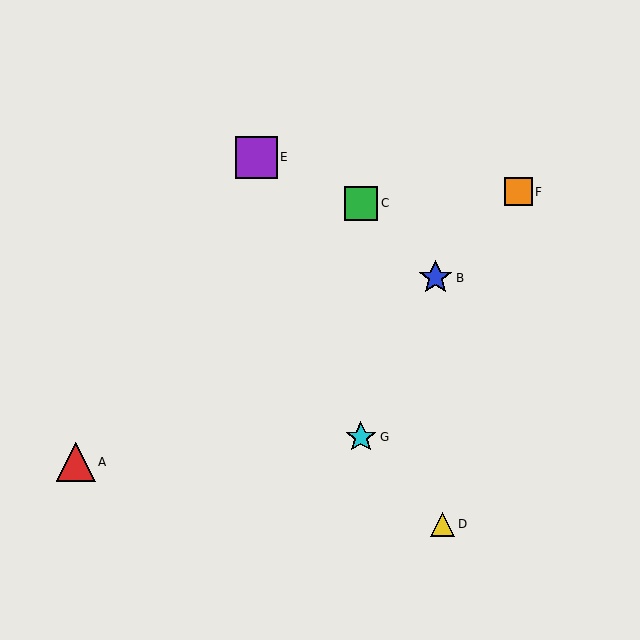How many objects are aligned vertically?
2 objects (C, G) are aligned vertically.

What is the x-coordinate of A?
Object A is at x≈76.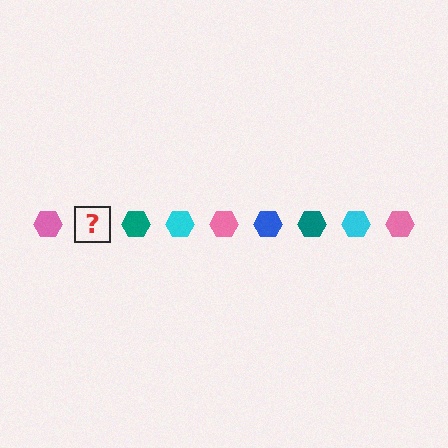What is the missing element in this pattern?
The missing element is a blue hexagon.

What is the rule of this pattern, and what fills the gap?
The rule is that the pattern cycles through pink, blue, teal, cyan hexagons. The gap should be filled with a blue hexagon.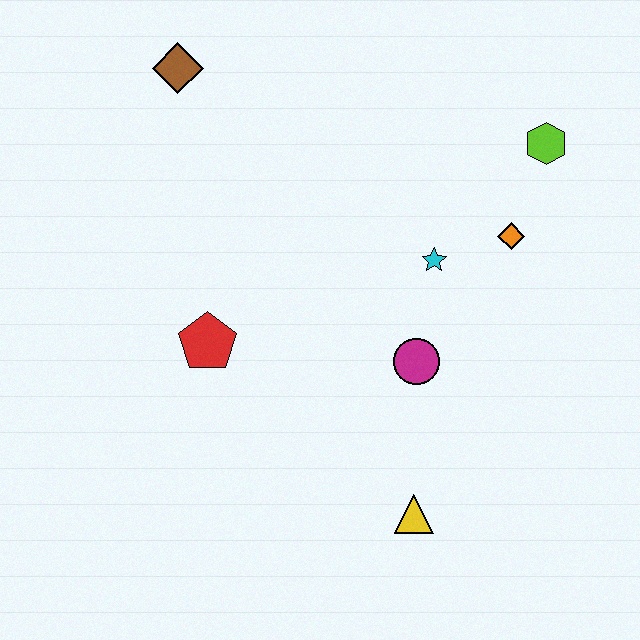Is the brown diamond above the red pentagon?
Yes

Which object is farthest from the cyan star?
The brown diamond is farthest from the cyan star.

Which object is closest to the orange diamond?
The cyan star is closest to the orange diamond.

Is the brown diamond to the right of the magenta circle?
No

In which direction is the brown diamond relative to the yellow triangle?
The brown diamond is above the yellow triangle.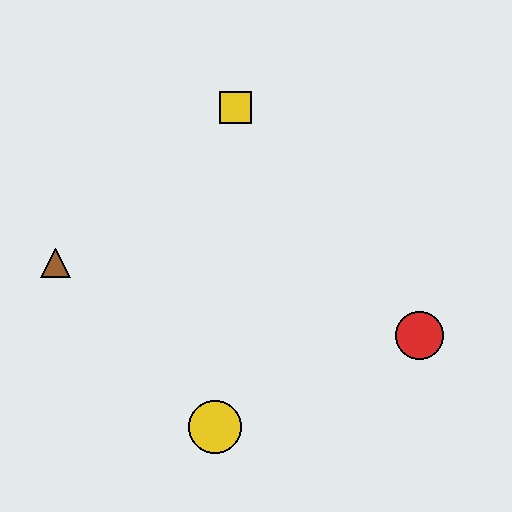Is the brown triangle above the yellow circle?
Yes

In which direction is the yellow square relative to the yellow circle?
The yellow square is above the yellow circle.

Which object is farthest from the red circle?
The brown triangle is farthest from the red circle.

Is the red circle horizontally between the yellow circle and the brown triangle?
No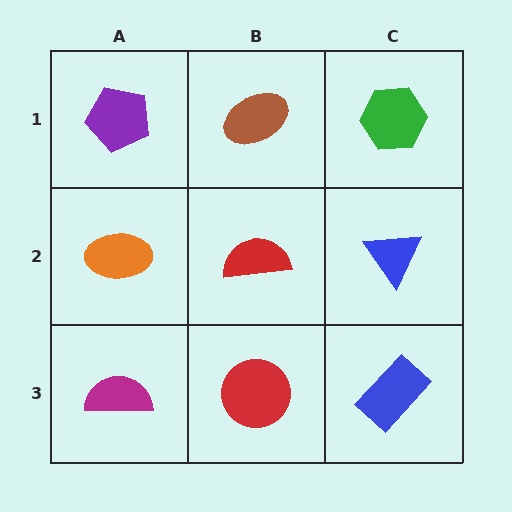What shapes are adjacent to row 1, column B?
A red semicircle (row 2, column B), a purple pentagon (row 1, column A), a green hexagon (row 1, column C).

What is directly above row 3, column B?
A red semicircle.